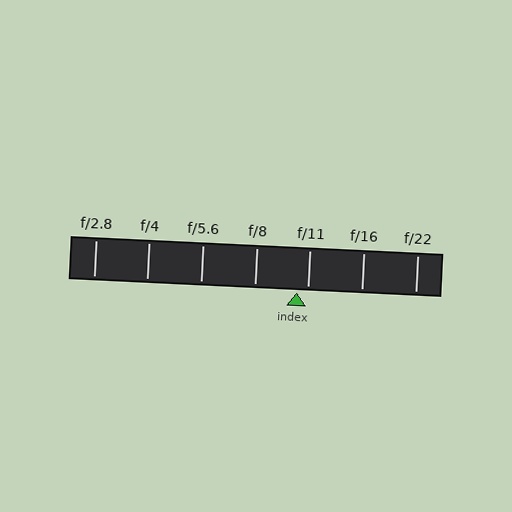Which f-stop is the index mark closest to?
The index mark is closest to f/11.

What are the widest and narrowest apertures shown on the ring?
The widest aperture shown is f/2.8 and the narrowest is f/22.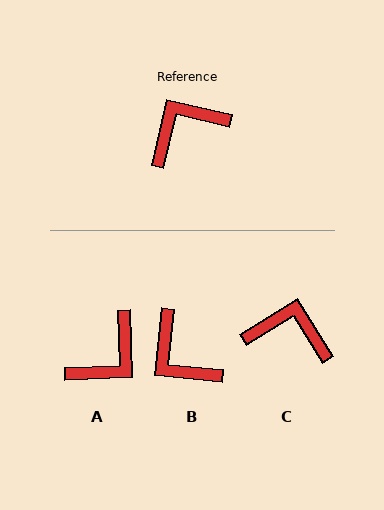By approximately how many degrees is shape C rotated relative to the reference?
Approximately 45 degrees clockwise.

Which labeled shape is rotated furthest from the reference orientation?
A, about 165 degrees away.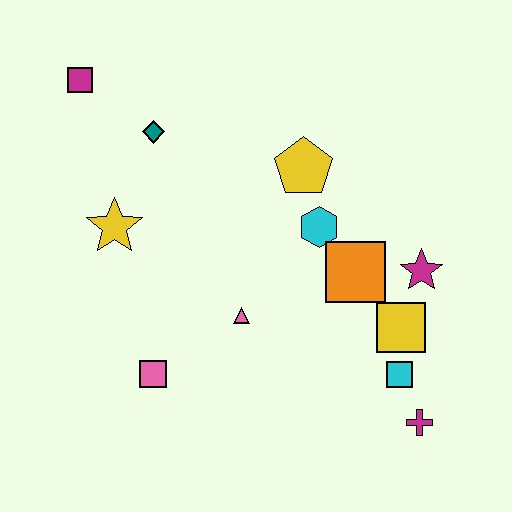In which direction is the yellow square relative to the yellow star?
The yellow square is to the right of the yellow star.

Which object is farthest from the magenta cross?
The magenta square is farthest from the magenta cross.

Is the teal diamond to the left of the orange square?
Yes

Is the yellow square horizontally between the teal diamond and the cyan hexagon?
No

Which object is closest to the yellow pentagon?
The cyan hexagon is closest to the yellow pentagon.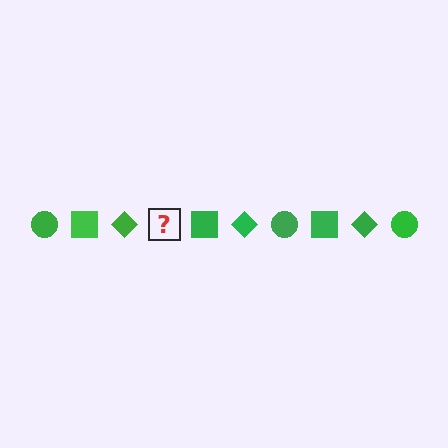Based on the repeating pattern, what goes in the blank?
The blank should be a green circle.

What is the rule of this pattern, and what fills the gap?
The rule is that the pattern cycles through circle, square, diamond shapes in green. The gap should be filled with a green circle.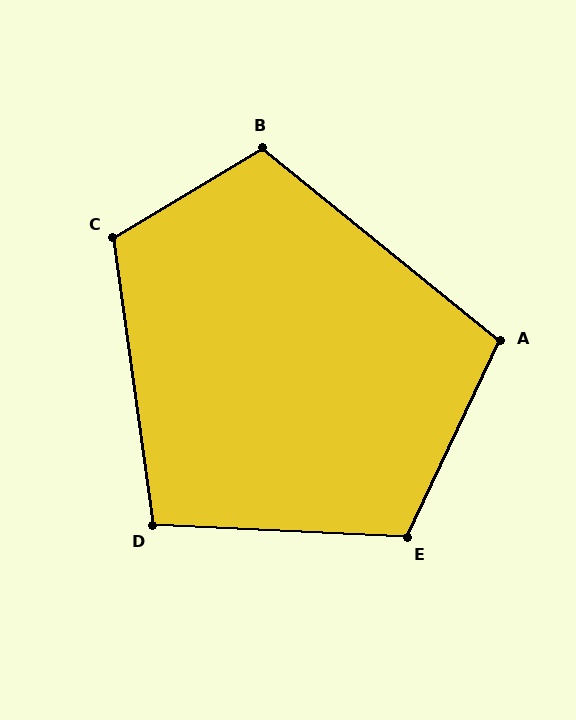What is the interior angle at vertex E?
Approximately 113 degrees (obtuse).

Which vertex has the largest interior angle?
C, at approximately 113 degrees.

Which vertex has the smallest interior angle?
D, at approximately 101 degrees.